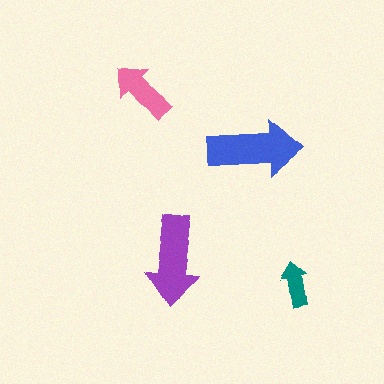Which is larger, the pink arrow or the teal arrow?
The pink one.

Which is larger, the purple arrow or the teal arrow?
The purple one.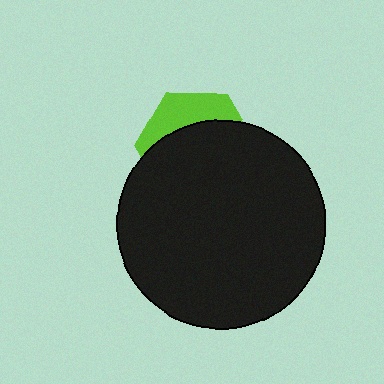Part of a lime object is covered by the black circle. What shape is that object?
It is a hexagon.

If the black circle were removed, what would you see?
You would see the complete lime hexagon.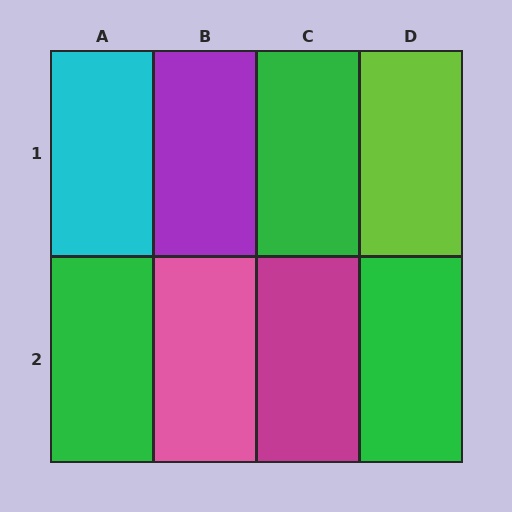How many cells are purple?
1 cell is purple.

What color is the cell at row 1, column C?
Green.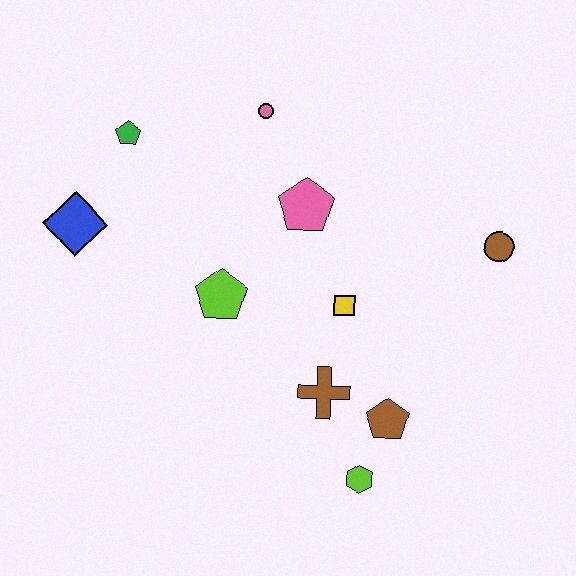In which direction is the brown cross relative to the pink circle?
The brown cross is below the pink circle.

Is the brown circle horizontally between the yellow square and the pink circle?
No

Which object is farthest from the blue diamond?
The brown circle is farthest from the blue diamond.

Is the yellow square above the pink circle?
No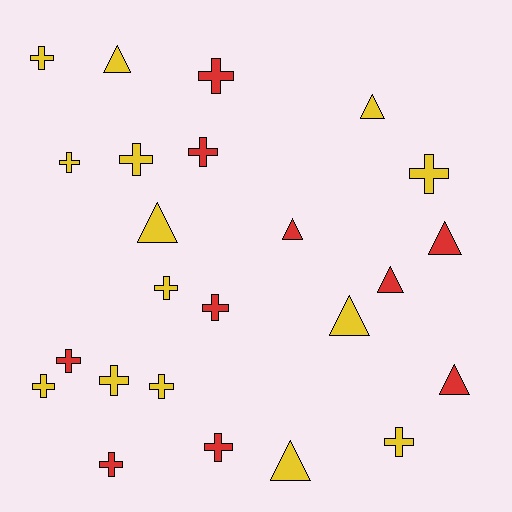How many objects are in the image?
There are 24 objects.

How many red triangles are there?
There are 4 red triangles.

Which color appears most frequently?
Yellow, with 14 objects.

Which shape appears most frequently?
Cross, with 15 objects.